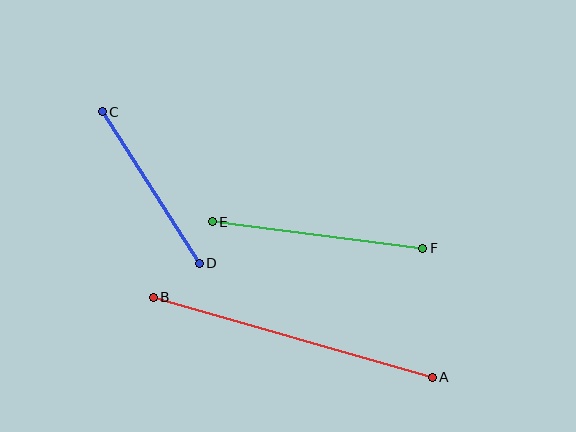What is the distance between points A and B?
The distance is approximately 290 pixels.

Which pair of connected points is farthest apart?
Points A and B are farthest apart.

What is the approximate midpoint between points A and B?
The midpoint is at approximately (293, 337) pixels.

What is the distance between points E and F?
The distance is approximately 212 pixels.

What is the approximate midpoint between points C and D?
The midpoint is at approximately (151, 187) pixels.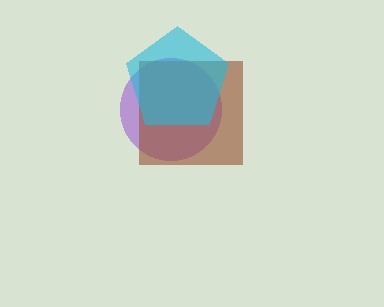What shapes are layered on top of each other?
The layered shapes are: a purple circle, a brown square, a cyan pentagon.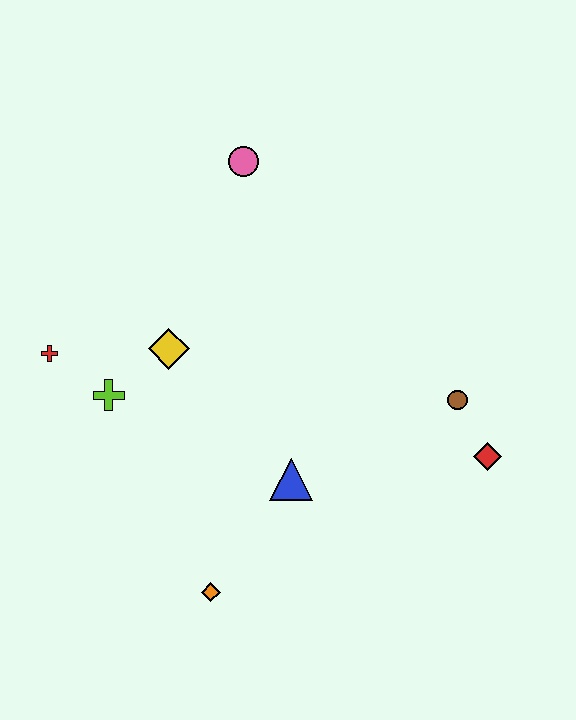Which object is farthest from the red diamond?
The red cross is farthest from the red diamond.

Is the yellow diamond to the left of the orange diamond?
Yes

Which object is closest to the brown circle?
The red diamond is closest to the brown circle.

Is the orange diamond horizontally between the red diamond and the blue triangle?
No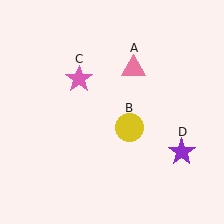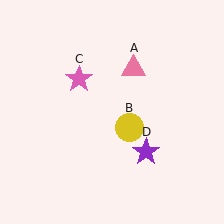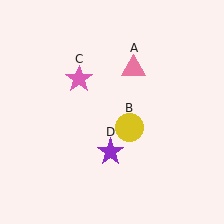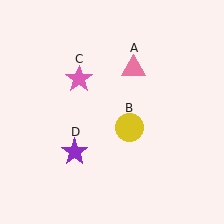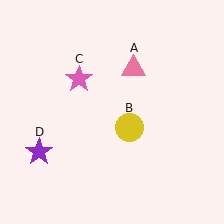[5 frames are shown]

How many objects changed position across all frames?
1 object changed position: purple star (object D).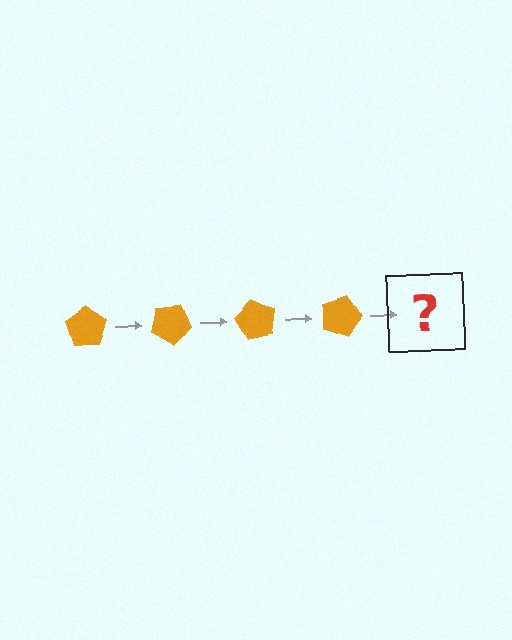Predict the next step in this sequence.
The next step is an orange pentagon rotated 120 degrees.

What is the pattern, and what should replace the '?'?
The pattern is that the pentagon rotates 30 degrees each step. The '?' should be an orange pentagon rotated 120 degrees.